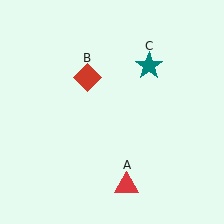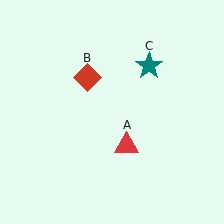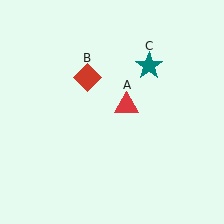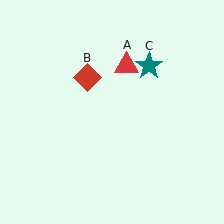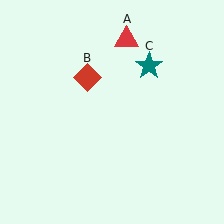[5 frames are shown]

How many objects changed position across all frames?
1 object changed position: red triangle (object A).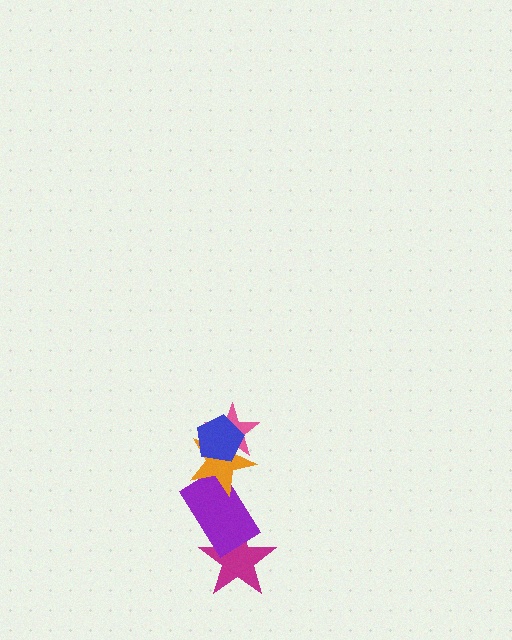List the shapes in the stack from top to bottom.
From top to bottom: the blue pentagon, the pink star, the orange star, the purple rectangle, the magenta star.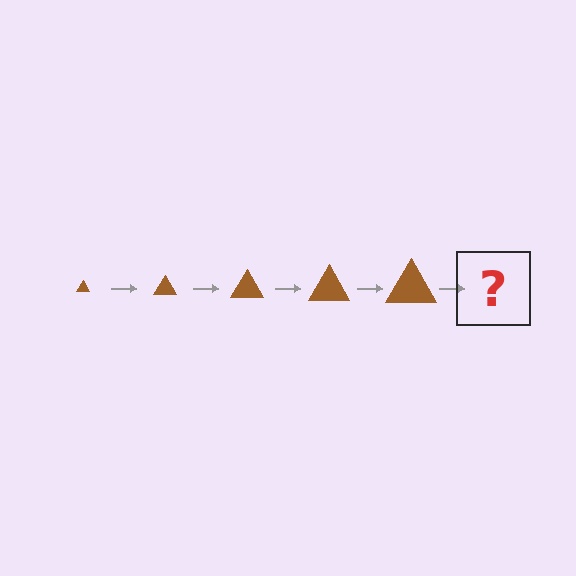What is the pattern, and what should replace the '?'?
The pattern is that the triangle gets progressively larger each step. The '?' should be a brown triangle, larger than the previous one.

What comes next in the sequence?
The next element should be a brown triangle, larger than the previous one.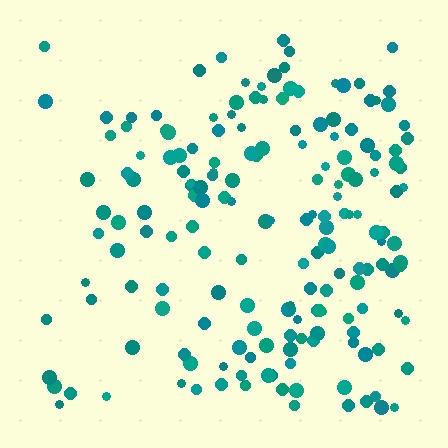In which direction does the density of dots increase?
From left to right, with the right side densest.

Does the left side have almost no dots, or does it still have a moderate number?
Still a moderate number, just noticeably fewer than the right.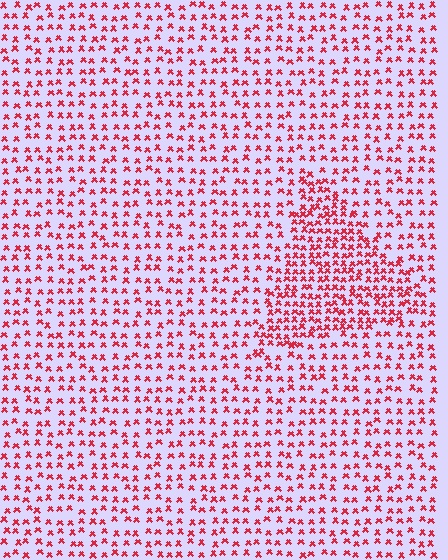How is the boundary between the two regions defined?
The boundary is defined by a change in element density (approximately 1.8x ratio). All elements are the same color, size, and shape.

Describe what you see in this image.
The image contains small red elements arranged at two different densities. A triangle-shaped region is visible where the elements are more densely packed than the surrounding area.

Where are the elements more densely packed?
The elements are more densely packed inside the triangle boundary.